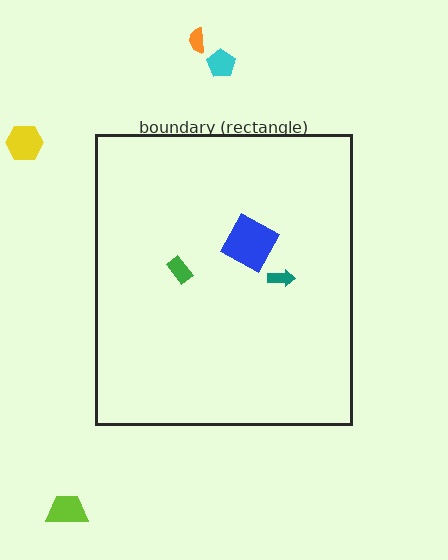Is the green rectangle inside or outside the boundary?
Inside.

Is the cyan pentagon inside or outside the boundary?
Outside.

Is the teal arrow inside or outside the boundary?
Inside.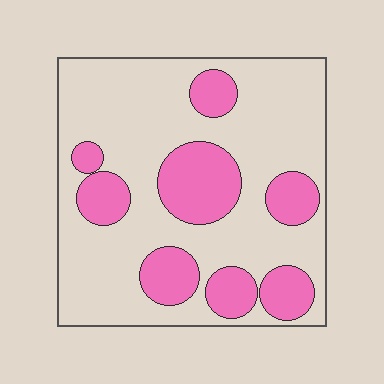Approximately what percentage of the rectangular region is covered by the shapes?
Approximately 30%.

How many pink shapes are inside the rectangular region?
8.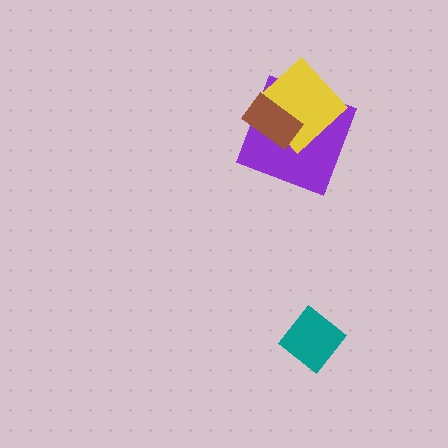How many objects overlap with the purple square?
2 objects overlap with the purple square.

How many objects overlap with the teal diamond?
0 objects overlap with the teal diamond.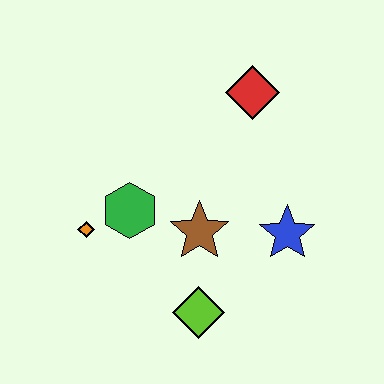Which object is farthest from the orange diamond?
The red diamond is farthest from the orange diamond.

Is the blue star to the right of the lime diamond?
Yes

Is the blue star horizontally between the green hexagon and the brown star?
No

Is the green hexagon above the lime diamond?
Yes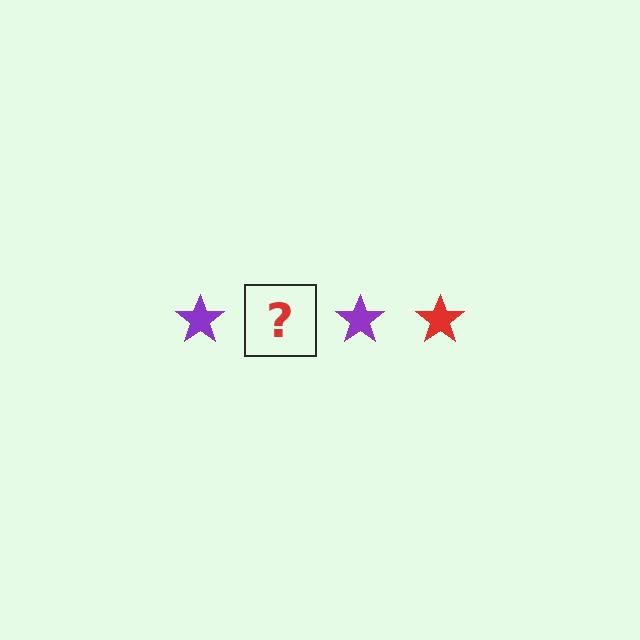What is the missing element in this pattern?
The missing element is a red star.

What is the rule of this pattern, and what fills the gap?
The rule is that the pattern cycles through purple, red stars. The gap should be filled with a red star.